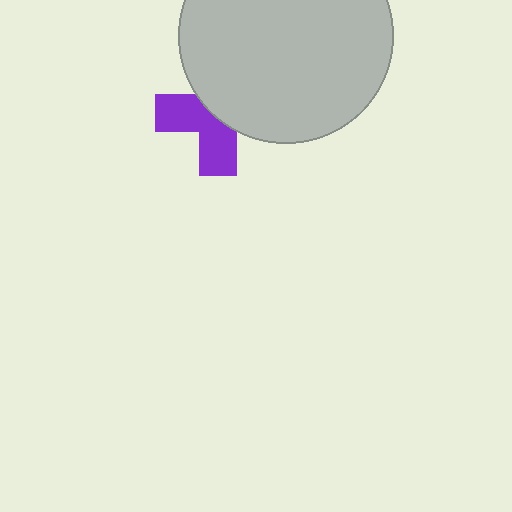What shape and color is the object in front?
The object in front is a light gray circle.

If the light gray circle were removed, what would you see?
You would see the complete purple cross.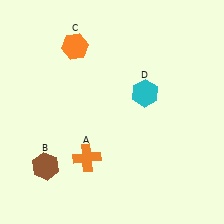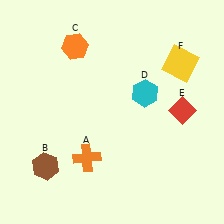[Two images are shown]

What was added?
A red diamond (E), a yellow square (F) were added in Image 2.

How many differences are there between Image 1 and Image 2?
There are 2 differences between the two images.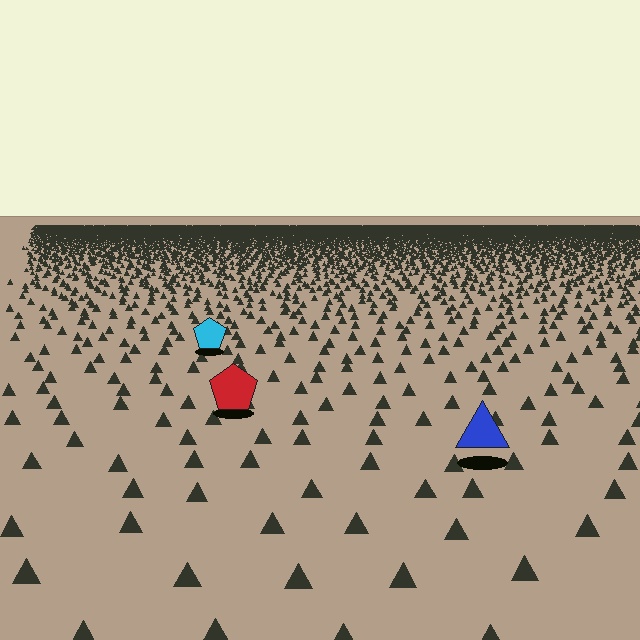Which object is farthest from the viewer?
The cyan pentagon is farthest from the viewer. It appears smaller and the ground texture around it is denser.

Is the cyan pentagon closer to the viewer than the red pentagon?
No. The red pentagon is closer — you can tell from the texture gradient: the ground texture is coarser near it.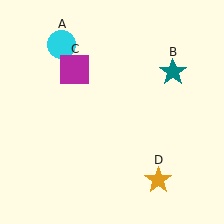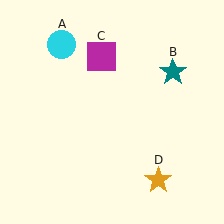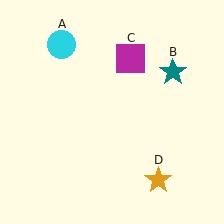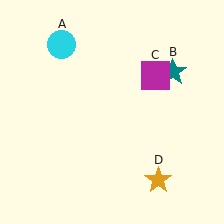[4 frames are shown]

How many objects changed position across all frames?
1 object changed position: magenta square (object C).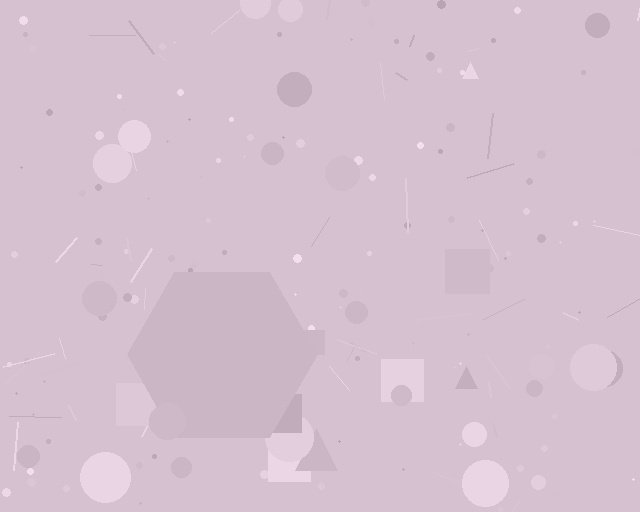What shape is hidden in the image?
A hexagon is hidden in the image.